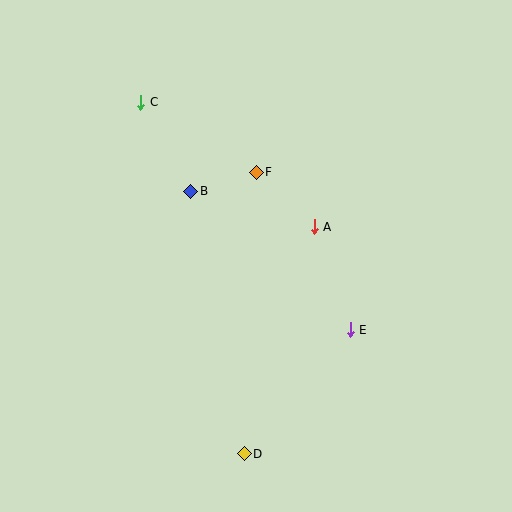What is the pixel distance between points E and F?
The distance between E and F is 184 pixels.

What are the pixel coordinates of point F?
Point F is at (256, 172).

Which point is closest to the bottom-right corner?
Point E is closest to the bottom-right corner.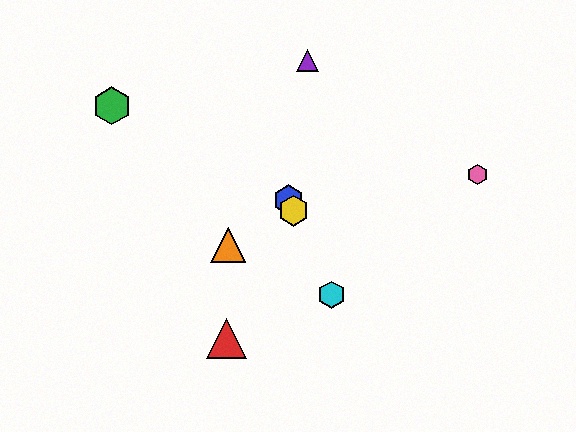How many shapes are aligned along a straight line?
3 shapes (the blue hexagon, the yellow hexagon, the cyan hexagon) are aligned along a straight line.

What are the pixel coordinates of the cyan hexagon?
The cyan hexagon is at (331, 295).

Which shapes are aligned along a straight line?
The blue hexagon, the yellow hexagon, the cyan hexagon are aligned along a straight line.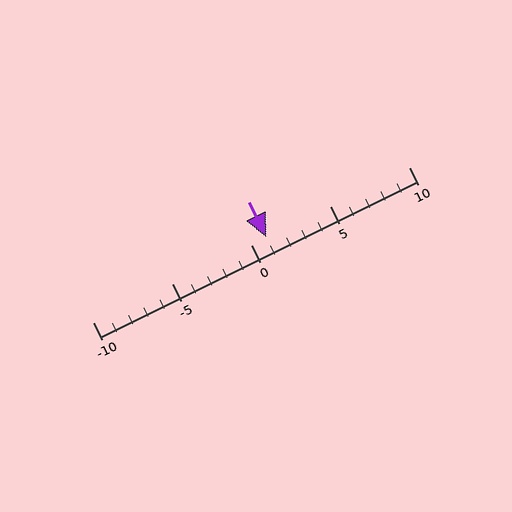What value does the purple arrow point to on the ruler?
The purple arrow points to approximately 1.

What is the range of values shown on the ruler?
The ruler shows values from -10 to 10.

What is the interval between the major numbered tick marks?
The major tick marks are spaced 5 units apart.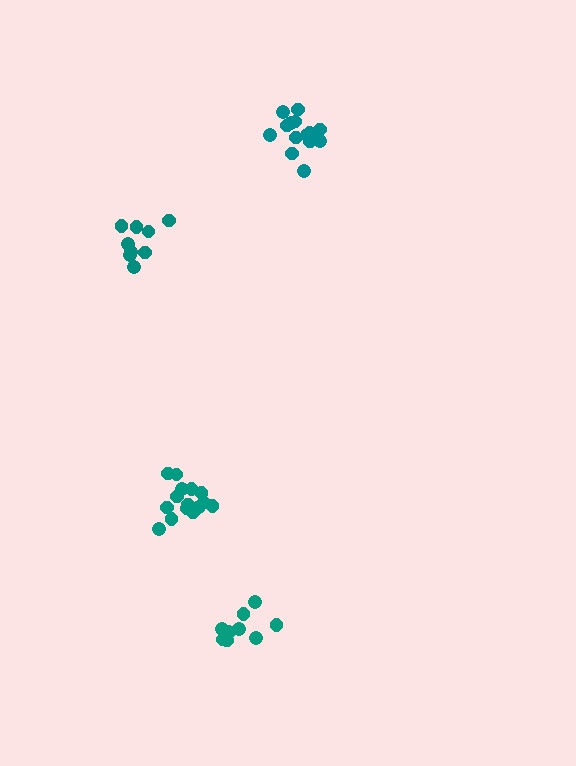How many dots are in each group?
Group 1: 15 dots, Group 2: 9 dots, Group 3: 9 dots, Group 4: 15 dots (48 total).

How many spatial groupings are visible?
There are 4 spatial groupings.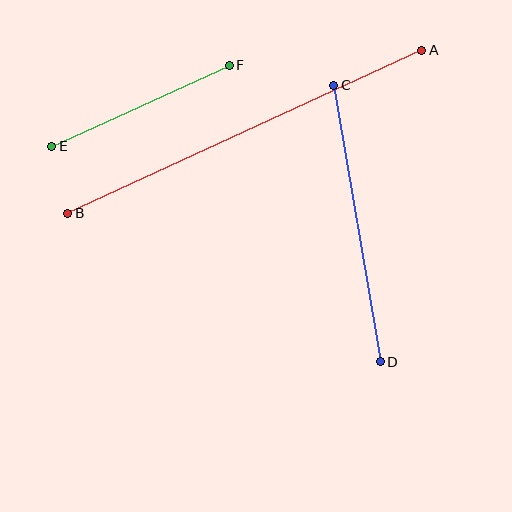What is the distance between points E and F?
The distance is approximately 195 pixels.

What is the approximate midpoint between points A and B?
The midpoint is at approximately (245, 132) pixels.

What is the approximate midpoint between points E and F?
The midpoint is at approximately (140, 106) pixels.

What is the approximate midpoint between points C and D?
The midpoint is at approximately (357, 224) pixels.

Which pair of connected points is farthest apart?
Points A and B are farthest apart.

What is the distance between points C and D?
The distance is approximately 281 pixels.